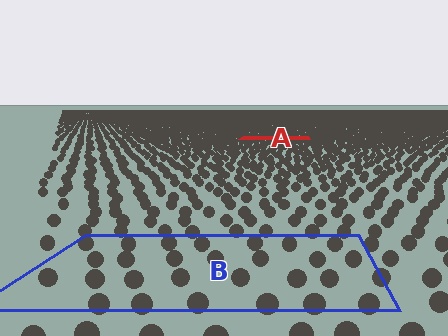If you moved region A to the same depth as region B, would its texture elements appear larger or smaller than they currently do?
They would appear larger. At a closer depth, the same texture elements are projected at a bigger on-screen size.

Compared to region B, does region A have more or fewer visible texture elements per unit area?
Region A has more texture elements per unit area — they are packed more densely because it is farther away.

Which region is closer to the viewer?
Region B is closer. The texture elements there are larger and more spread out.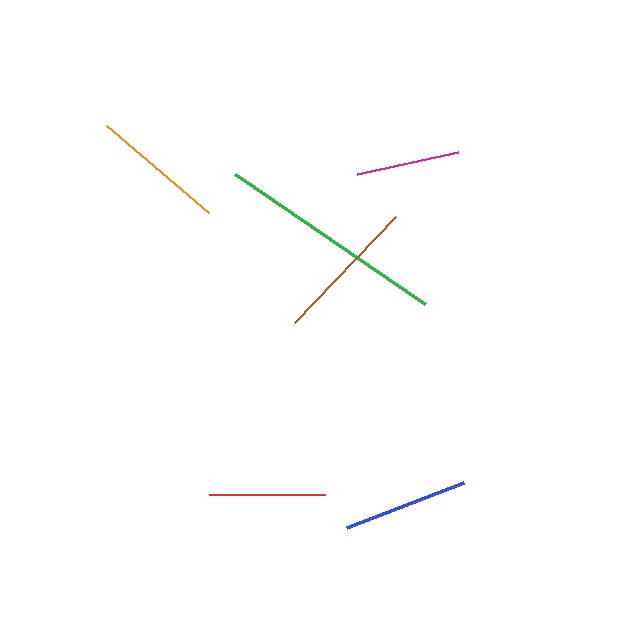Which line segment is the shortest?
The magenta line is the shortest at approximately 104 pixels.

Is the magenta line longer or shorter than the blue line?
The blue line is longer than the magenta line.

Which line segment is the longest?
The green line is the longest at approximately 230 pixels.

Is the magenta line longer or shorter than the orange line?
The orange line is longer than the magenta line.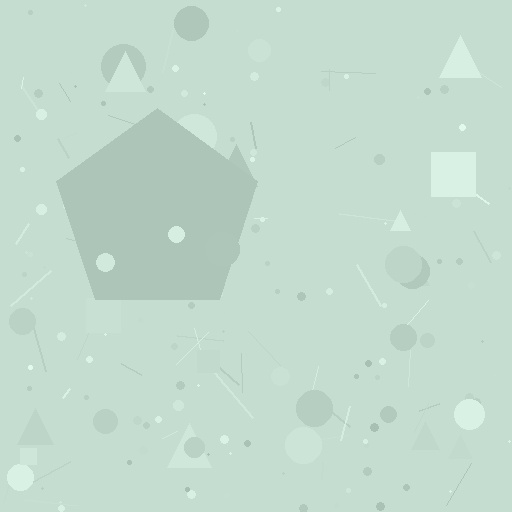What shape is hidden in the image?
A pentagon is hidden in the image.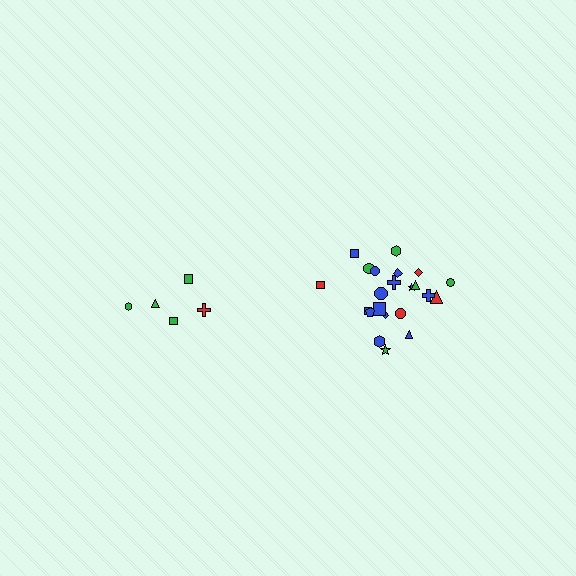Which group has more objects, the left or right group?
The right group.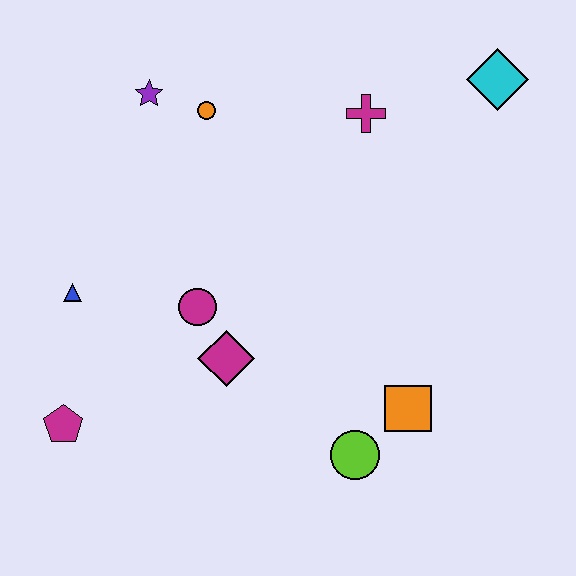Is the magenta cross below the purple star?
Yes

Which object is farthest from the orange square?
The purple star is farthest from the orange square.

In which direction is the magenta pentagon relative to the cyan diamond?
The magenta pentagon is to the left of the cyan diamond.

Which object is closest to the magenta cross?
The cyan diamond is closest to the magenta cross.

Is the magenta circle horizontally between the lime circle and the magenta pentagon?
Yes